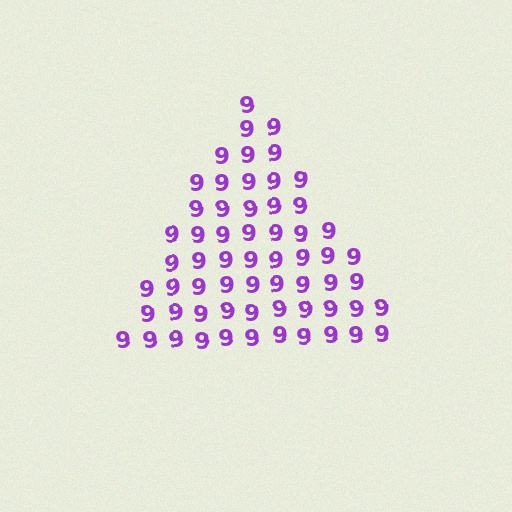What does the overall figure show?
The overall figure shows a triangle.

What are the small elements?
The small elements are digit 9's.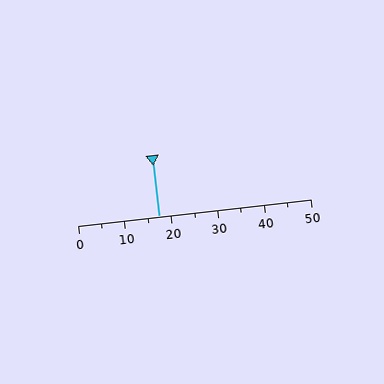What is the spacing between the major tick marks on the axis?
The major ticks are spaced 10 apart.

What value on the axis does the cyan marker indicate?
The marker indicates approximately 17.5.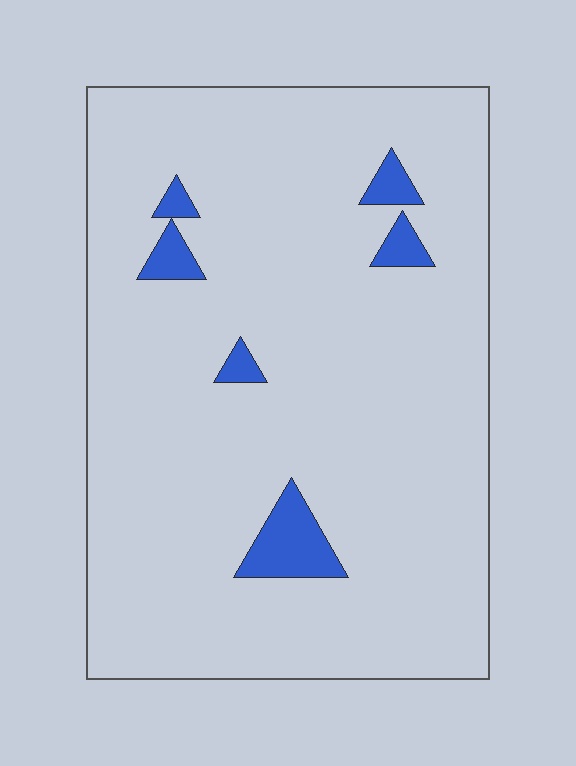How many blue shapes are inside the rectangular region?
6.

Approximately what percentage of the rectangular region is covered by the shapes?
Approximately 5%.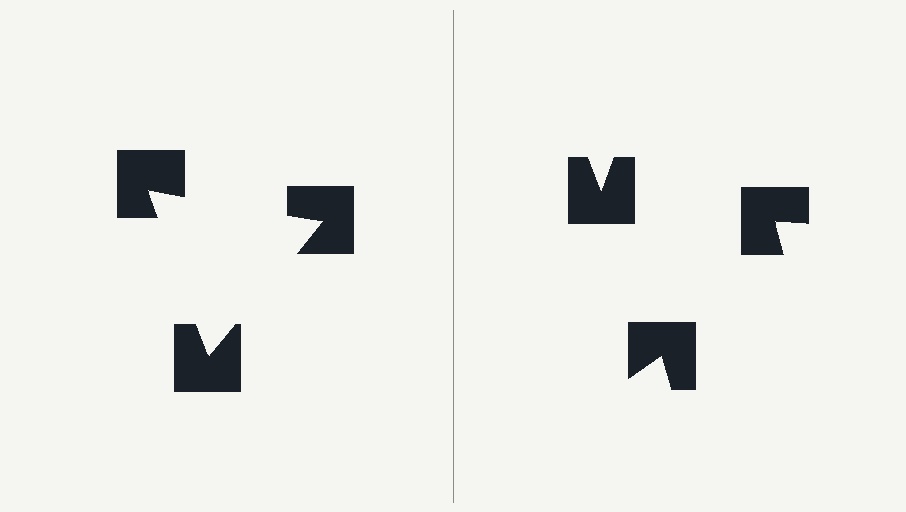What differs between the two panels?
The notched squares are positioned identically on both sides; only the wedge orientations differ. On the left they align to a triangle; on the right they are misaligned.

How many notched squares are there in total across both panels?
6 — 3 on each side.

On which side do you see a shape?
An illusory triangle appears on the left side. On the right side the wedge cuts are rotated, so no coherent shape forms.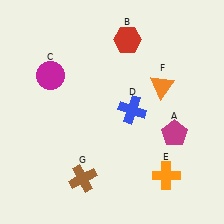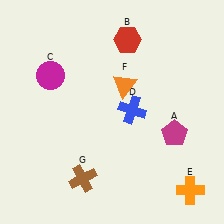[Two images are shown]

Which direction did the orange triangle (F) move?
The orange triangle (F) moved left.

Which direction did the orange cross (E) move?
The orange cross (E) moved right.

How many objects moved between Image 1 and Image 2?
2 objects moved between the two images.